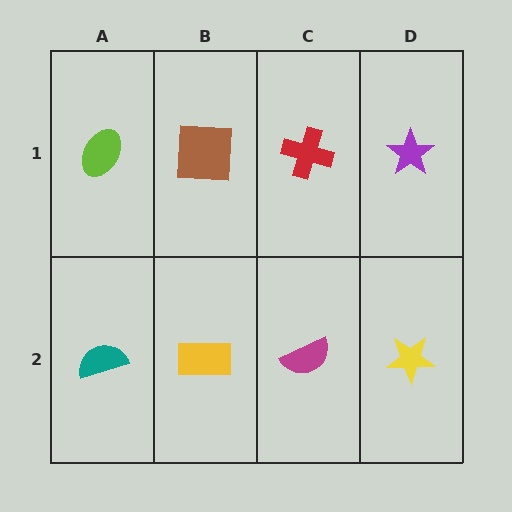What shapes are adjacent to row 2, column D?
A purple star (row 1, column D), a magenta semicircle (row 2, column C).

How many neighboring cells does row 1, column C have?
3.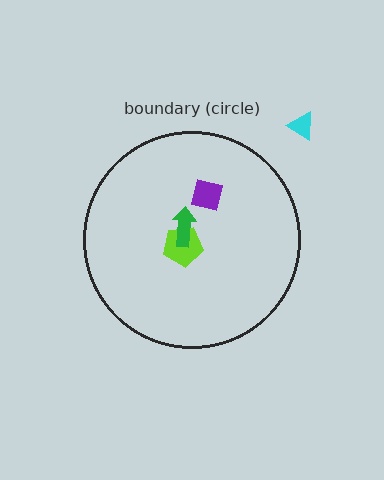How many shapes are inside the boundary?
3 inside, 1 outside.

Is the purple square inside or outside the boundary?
Inside.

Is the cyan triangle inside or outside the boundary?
Outside.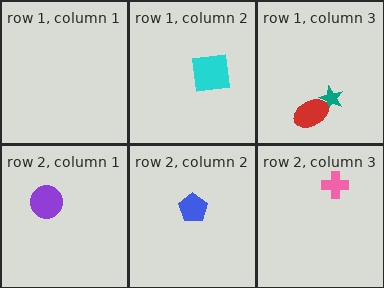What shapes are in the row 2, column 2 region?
The blue pentagon.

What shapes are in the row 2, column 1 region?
The purple circle.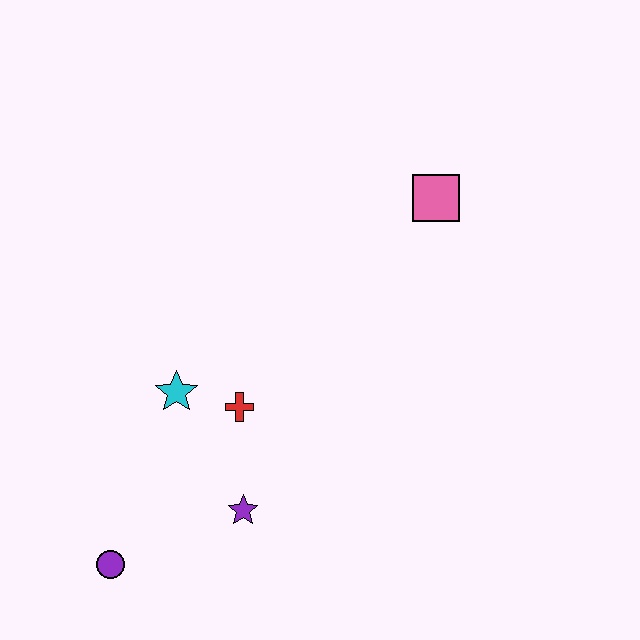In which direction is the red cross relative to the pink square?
The red cross is below the pink square.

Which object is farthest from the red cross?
The pink square is farthest from the red cross.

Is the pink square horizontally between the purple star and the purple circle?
No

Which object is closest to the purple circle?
The purple star is closest to the purple circle.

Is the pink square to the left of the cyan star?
No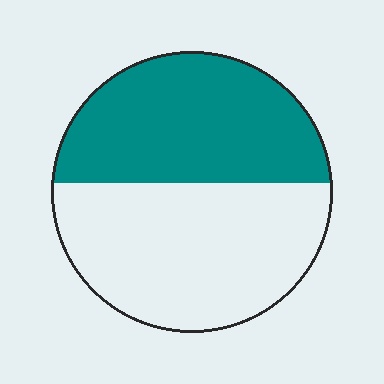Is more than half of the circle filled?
No.